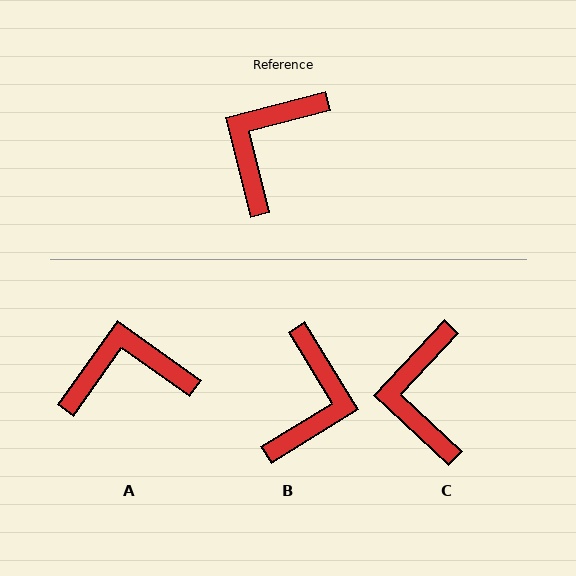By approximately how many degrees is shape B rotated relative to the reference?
Approximately 163 degrees clockwise.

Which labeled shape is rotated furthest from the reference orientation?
B, about 163 degrees away.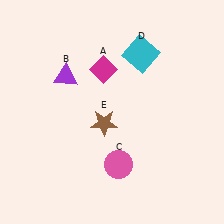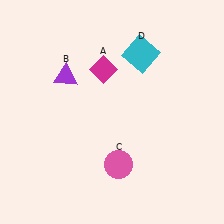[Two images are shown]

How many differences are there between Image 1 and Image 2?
There is 1 difference between the two images.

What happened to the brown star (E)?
The brown star (E) was removed in Image 2. It was in the bottom-left area of Image 1.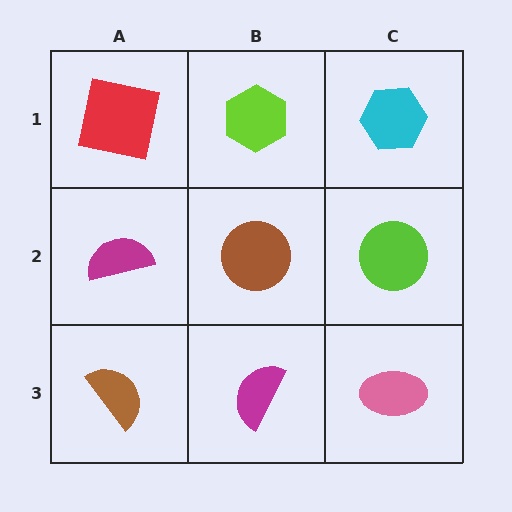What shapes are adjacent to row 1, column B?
A brown circle (row 2, column B), a red square (row 1, column A), a cyan hexagon (row 1, column C).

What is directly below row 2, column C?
A pink ellipse.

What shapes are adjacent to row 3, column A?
A magenta semicircle (row 2, column A), a magenta semicircle (row 3, column B).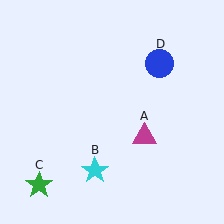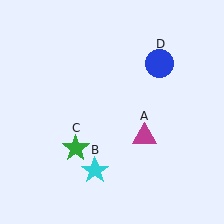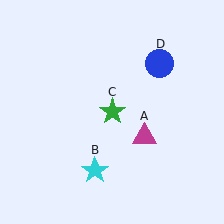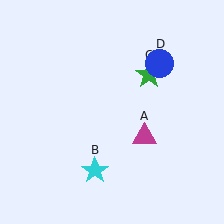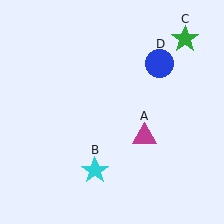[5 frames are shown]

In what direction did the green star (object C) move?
The green star (object C) moved up and to the right.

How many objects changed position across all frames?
1 object changed position: green star (object C).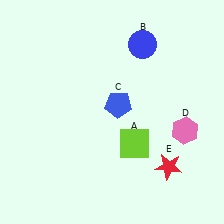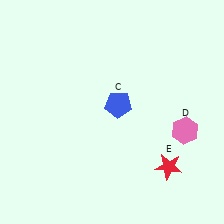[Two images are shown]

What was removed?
The blue circle (B), the lime square (A) were removed in Image 2.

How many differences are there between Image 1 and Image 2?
There are 2 differences between the two images.